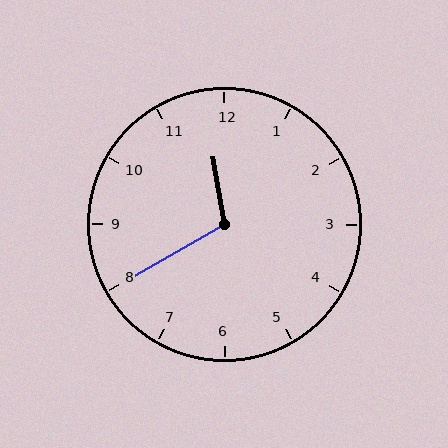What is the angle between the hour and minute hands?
Approximately 110 degrees.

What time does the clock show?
11:40.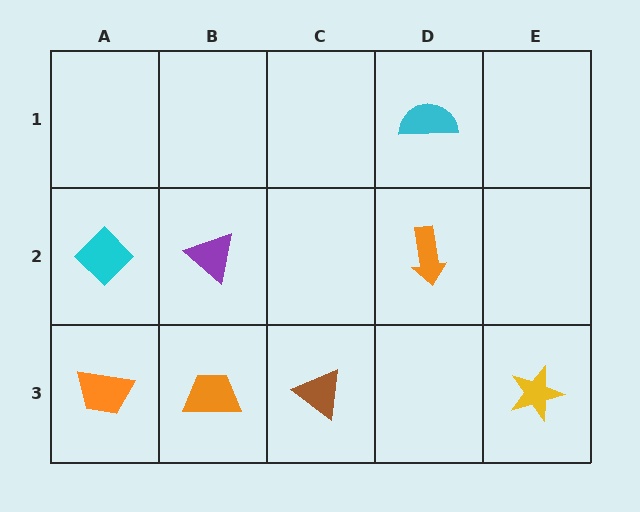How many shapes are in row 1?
1 shape.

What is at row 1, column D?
A cyan semicircle.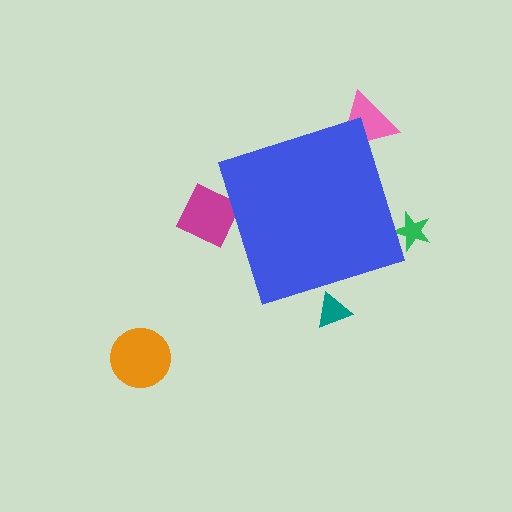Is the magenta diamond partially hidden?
Yes, the magenta diamond is partially hidden behind the blue diamond.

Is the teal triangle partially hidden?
Yes, the teal triangle is partially hidden behind the blue diamond.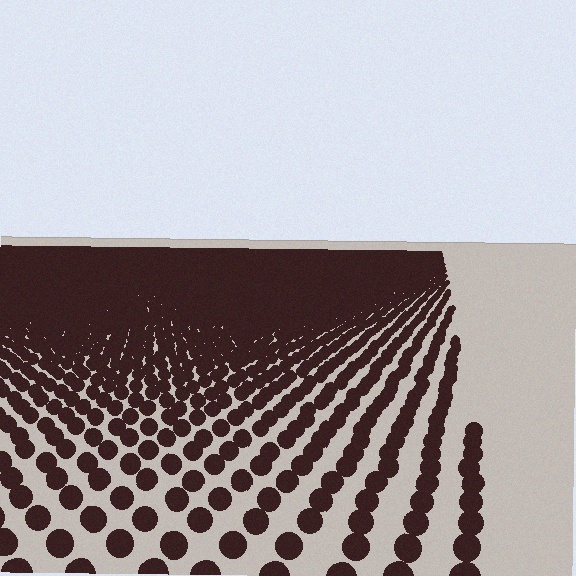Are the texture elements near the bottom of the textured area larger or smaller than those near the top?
Larger. Near the bottom, elements are closer to the viewer and appear at a bigger on-screen size.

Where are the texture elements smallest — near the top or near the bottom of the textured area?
Near the top.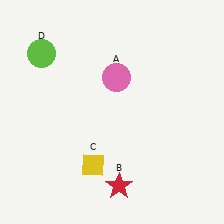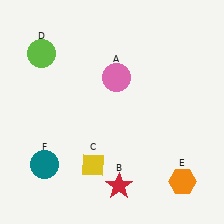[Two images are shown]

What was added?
An orange hexagon (E), a teal circle (F) were added in Image 2.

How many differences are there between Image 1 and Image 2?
There are 2 differences between the two images.